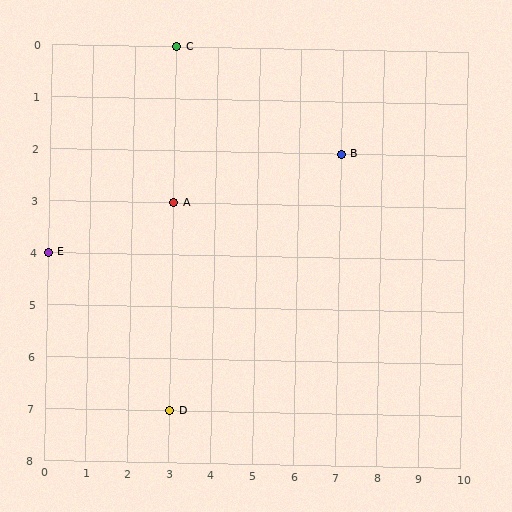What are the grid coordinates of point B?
Point B is at grid coordinates (7, 2).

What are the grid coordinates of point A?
Point A is at grid coordinates (3, 3).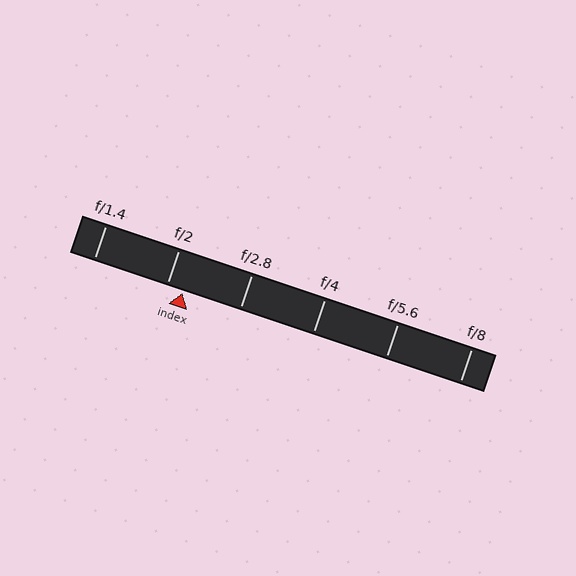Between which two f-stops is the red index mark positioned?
The index mark is between f/2 and f/2.8.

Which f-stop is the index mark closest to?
The index mark is closest to f/2.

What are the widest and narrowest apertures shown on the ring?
The widest aperture shown is f/1.4 and the narrowest is f/8.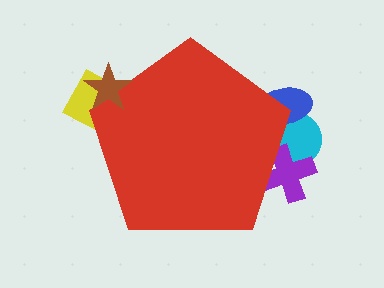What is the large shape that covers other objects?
A red pentagon.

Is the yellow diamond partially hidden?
Yes, the yellow diamond is partially hidden behind the red pentagon.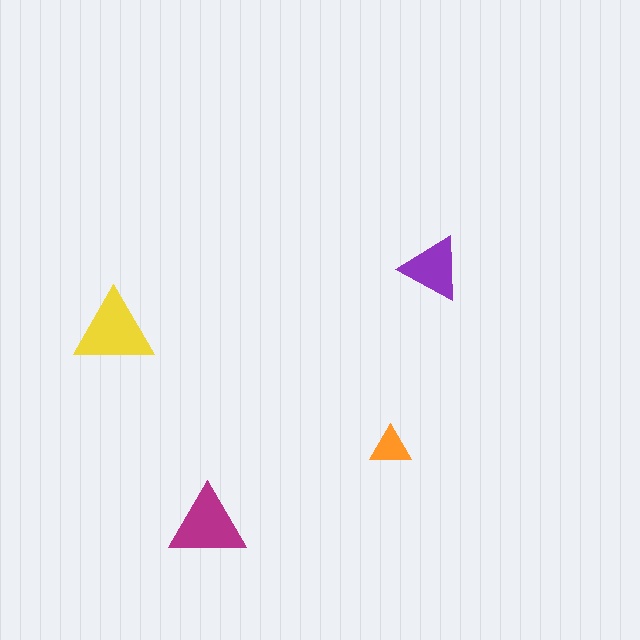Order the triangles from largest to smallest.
the yellow one, the magenta one, the purple one, the orange one.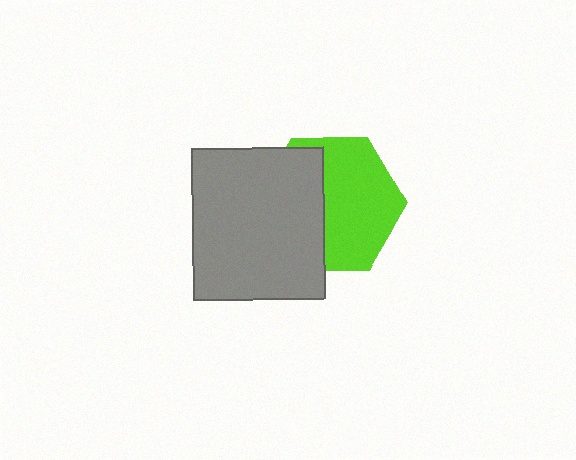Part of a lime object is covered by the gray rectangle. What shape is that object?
It is a hexagon.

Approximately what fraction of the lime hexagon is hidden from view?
Roughly 43% of the lime hexagon is hidden behind the gray rectangle.